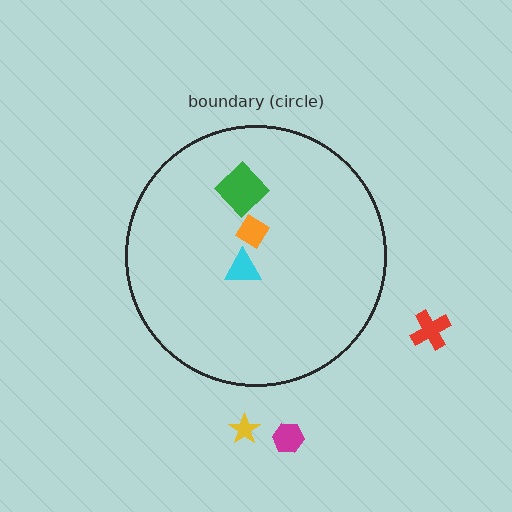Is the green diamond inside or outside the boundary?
Inside.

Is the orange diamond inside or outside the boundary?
Inside.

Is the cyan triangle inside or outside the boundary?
Inside.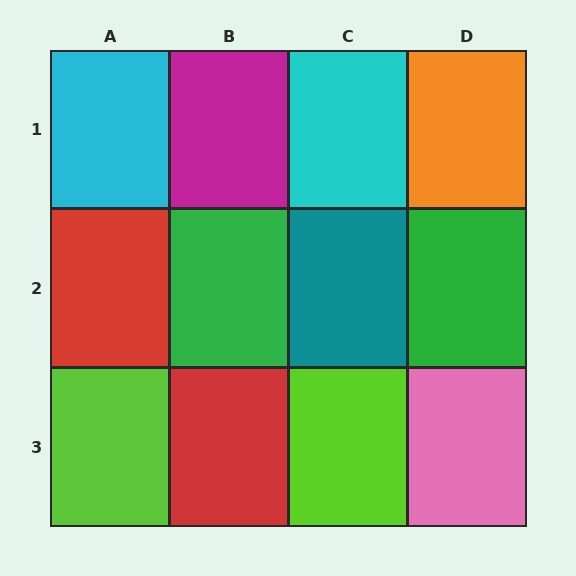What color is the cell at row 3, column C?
Lime.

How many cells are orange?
1 cell is orange.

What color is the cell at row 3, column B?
Red.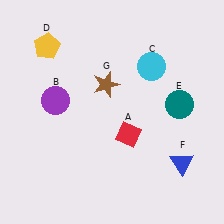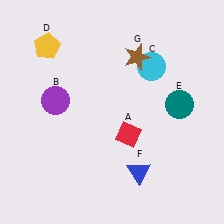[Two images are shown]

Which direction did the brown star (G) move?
The brown star (G) moved right.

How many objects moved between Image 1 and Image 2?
2 objects moved between the two images.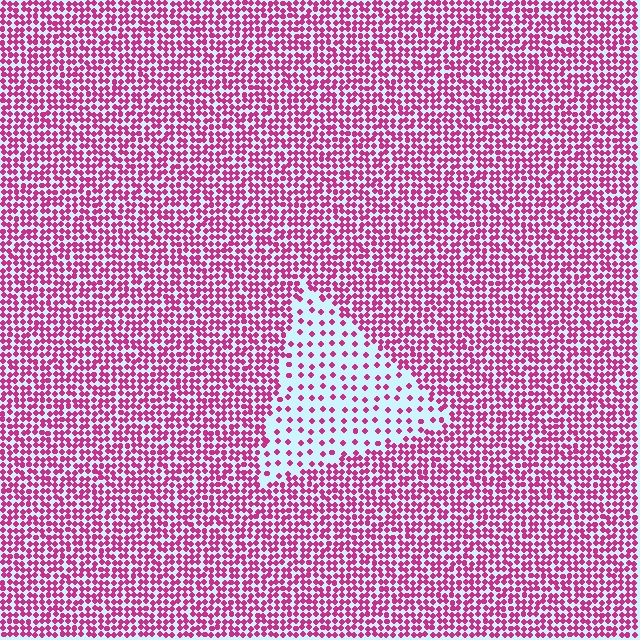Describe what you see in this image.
The image contains small magenta elements arranged at two different densities. A triangle-shaped region is visible where the elements are less densely packed than the surrounding area.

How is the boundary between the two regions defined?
The boundary is defined by a change in element density (approximately 2.8x ratio). All elements are the same color, size, and shape.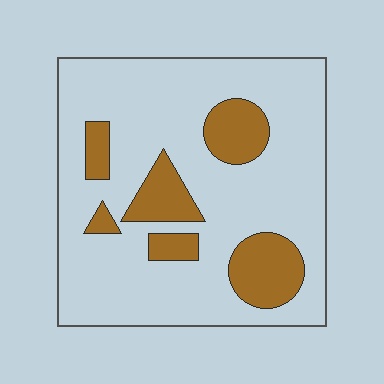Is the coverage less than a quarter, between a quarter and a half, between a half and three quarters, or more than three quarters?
Less than a quarter.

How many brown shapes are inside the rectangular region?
6.